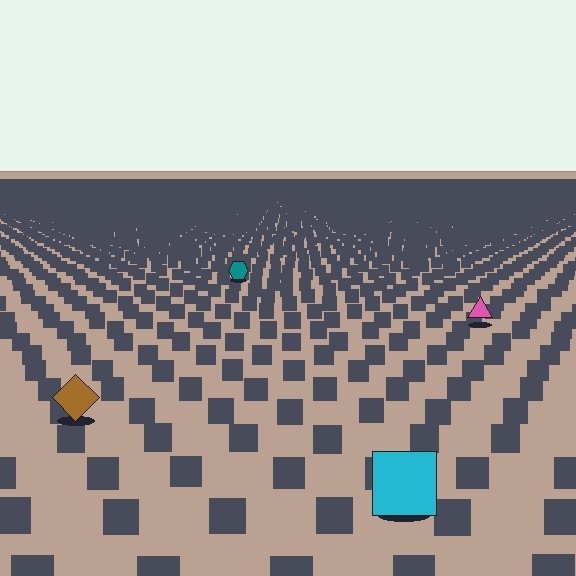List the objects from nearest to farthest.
From nearest to farthest: the cyan square, the brown diamond, the pink triangle, the teal hexagon.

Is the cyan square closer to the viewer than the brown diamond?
Yes. The cyan square is closer — you can tell from the texture gradient: the ground texture is coarser near it.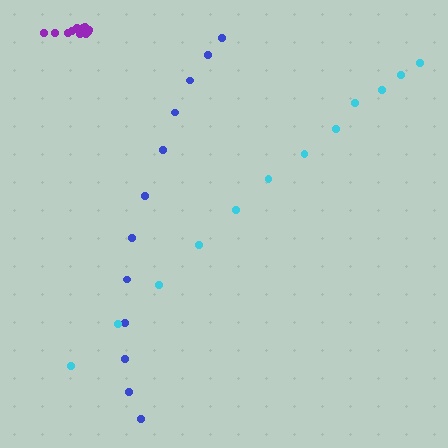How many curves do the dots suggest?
There are 3 distinct paths.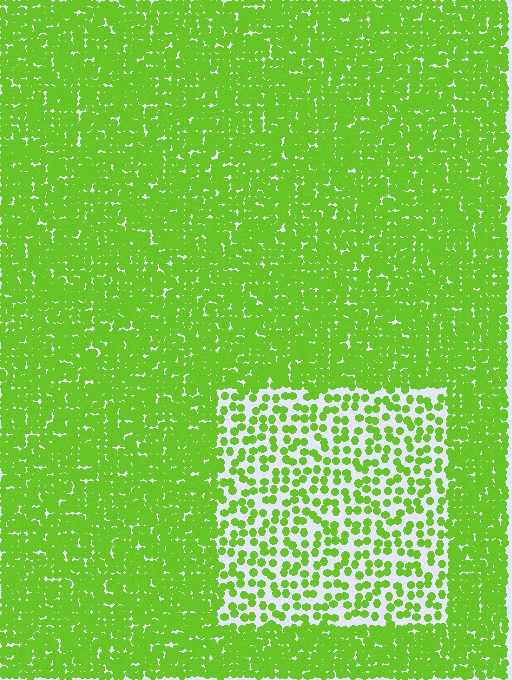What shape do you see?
I see a rectangle.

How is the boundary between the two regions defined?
The boundary is defined by a change in element density (approximately 2.5x ratio). All elements are the same color, size, and shape.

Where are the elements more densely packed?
The elements are more densely packed outside the rectangle boundary.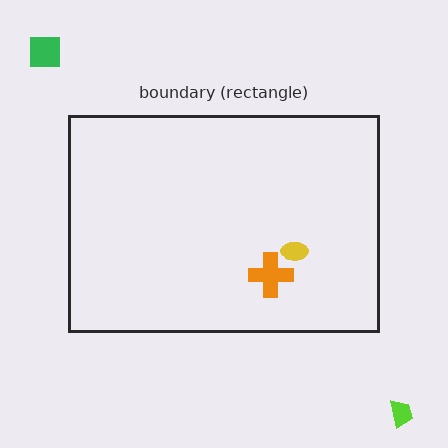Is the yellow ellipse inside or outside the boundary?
Inside.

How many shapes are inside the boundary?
2 inside, 2 outside.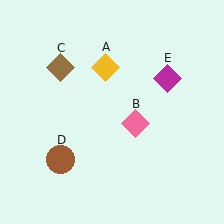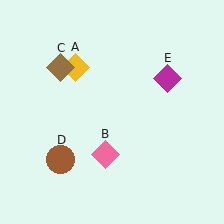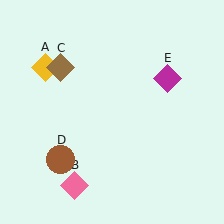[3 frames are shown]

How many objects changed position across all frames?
2 objects changed position: yellow diamond (object A), pink diamond (object B).